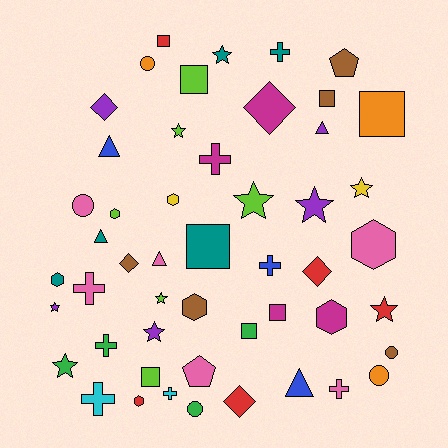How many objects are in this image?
There are 50 objects.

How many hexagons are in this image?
There are 7 hexagons.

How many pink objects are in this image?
There are 6 pink objects.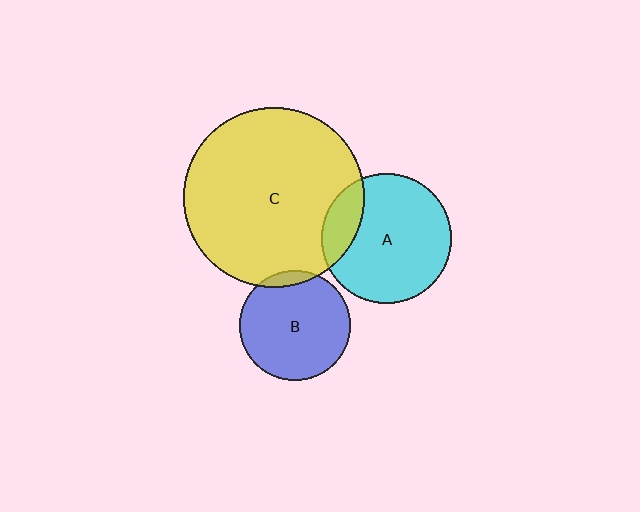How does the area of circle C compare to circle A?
Approximately 1.9 times.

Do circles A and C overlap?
Yes.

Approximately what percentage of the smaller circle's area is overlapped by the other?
Approximately 20%.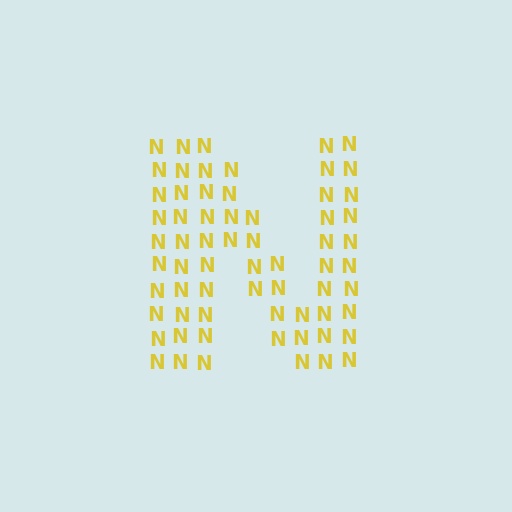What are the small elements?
The small elements are letter N's.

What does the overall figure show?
The overall figure shows the letter N.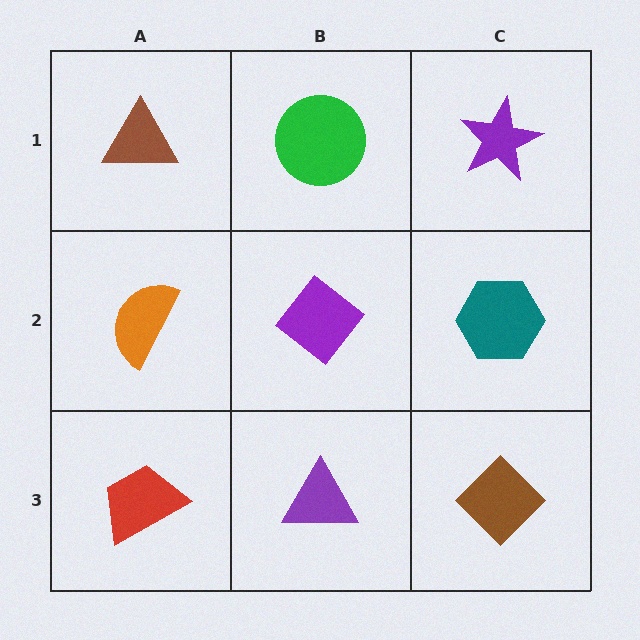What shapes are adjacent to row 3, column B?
A purple diamond (row 2, column B), a red trapezoid (row 3, column A), a brown diamond (row 3, column C).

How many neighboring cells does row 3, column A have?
2.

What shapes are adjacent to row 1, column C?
A teal hexagon (row 2, column C), a green circle (row 1, column B).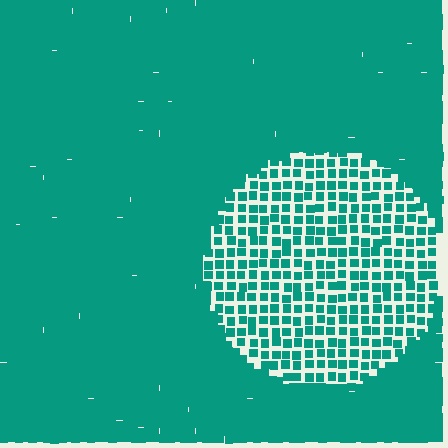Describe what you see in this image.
The image contains small teal elements arranged at two different densities. A circle-shaped region is visible where the elements are less densely packed than the surrounding area.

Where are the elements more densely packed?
The elements are more densely packed outside the circle boundary.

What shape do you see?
I see a circle.